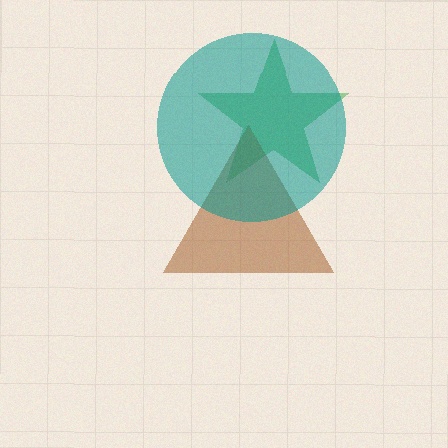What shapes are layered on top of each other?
The layered shapes are: a green star, a brown triangle, a teal circle.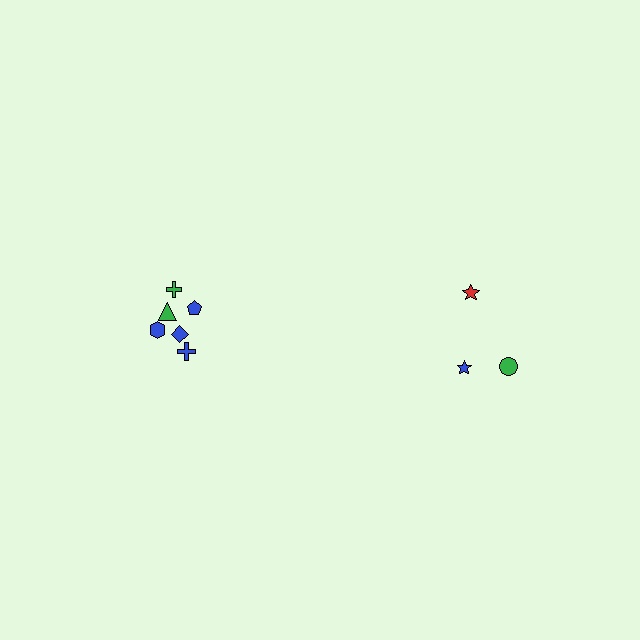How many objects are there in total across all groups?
There are 9 objects.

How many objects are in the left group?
There are 6 objects.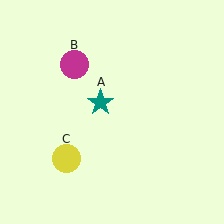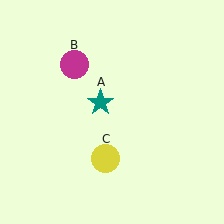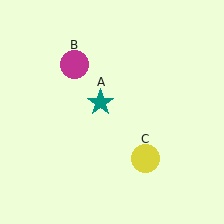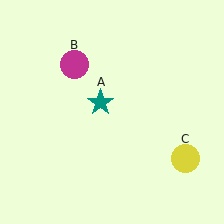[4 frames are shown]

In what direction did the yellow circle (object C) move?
The yellow circle (object C) moved right.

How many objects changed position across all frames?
1 object changed position: yellow circle (object C).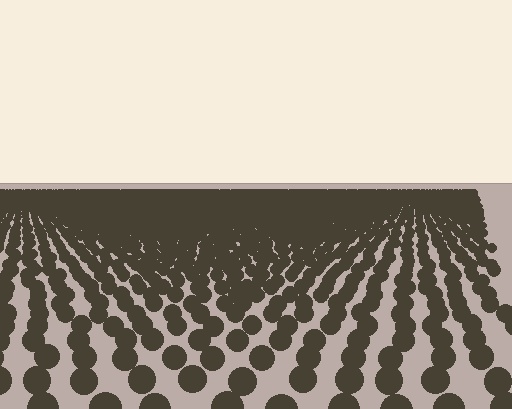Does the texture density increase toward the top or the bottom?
Density increases toward the top.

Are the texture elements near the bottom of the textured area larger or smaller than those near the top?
Larger. Near the bottom, elements are closer to the viewer and appear at a bigger on-screen size.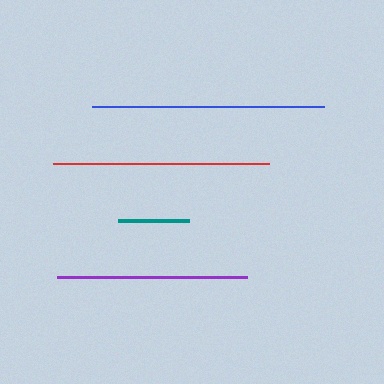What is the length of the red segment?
The red segment is approximately 216 pixels long.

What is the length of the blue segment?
The blue segment is approximately 232 pixels long.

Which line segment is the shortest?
The teal line is the shortest at approximately 71 pixels.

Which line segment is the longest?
The blue line is the longest at approximately 232 pixels.